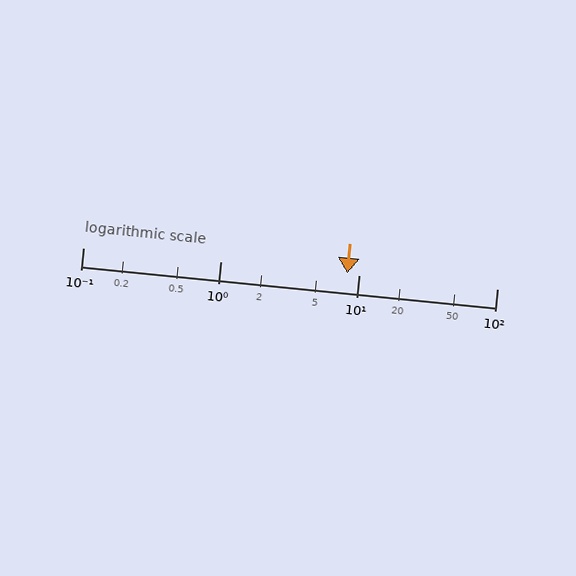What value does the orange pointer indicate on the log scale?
The pointer indicates approximately 8.2.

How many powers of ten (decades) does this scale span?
The scale spans 3 decades, from 0.1 to 100.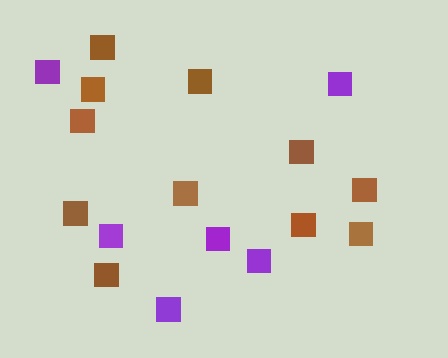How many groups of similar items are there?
There are 2 groups: one group of brown squares (11) and one group of purple squares (6).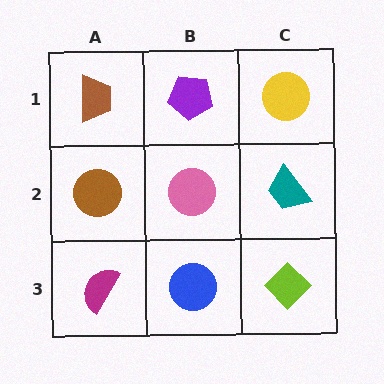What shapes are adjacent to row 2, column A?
A brown trapezoid (row 1, column A), a magenta semicircle (row 3, column A), a pink circle (row 2, column B).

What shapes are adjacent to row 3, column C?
A teal trapezoid (row 2, column C), a blue circle (row 3, column B).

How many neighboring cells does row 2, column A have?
3.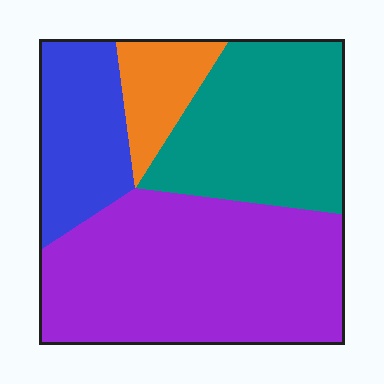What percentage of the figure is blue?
Blue takes up about one sixth (1/6) of the figure.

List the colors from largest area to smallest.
From largest to smallest: purple, teal, blue, orange.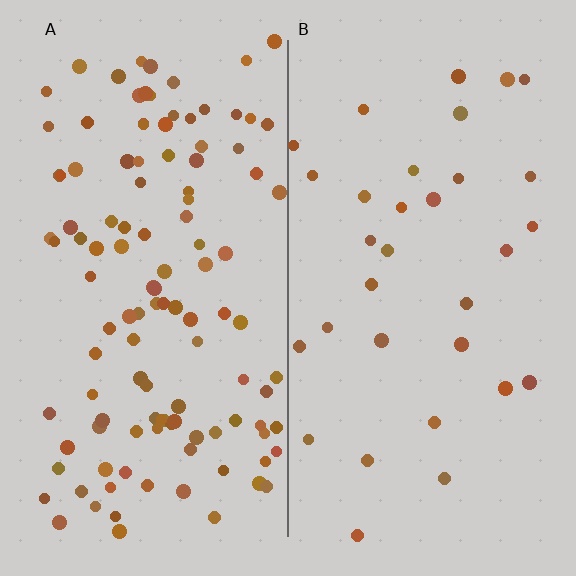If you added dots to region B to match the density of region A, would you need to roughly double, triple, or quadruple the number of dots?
Approximately quadruple.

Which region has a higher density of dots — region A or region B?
A (the left).